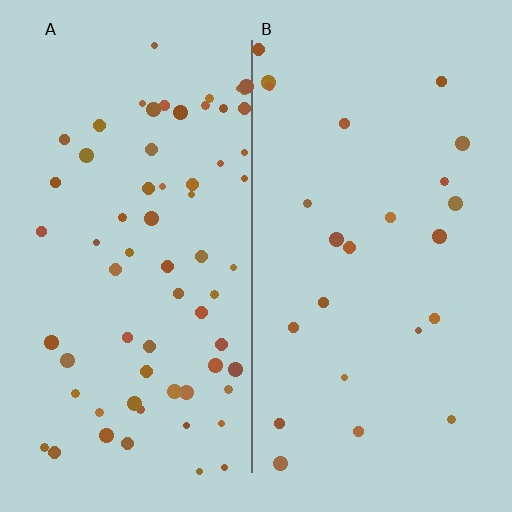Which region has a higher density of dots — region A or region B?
A (the left).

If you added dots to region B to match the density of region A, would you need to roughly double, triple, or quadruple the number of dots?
Approximately triple.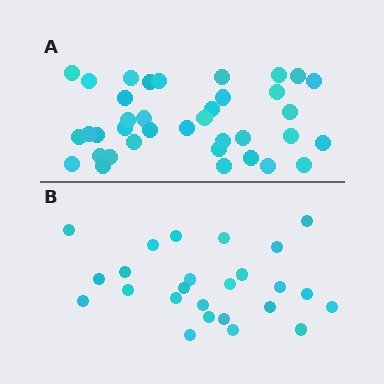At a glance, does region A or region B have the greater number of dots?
Region A (the top region) has more dots.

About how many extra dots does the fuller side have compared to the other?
Region A has roughly 12 or so more dots than region B.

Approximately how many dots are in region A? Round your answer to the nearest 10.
About 40 dots. (The exact count is 37, which rounds to 40.)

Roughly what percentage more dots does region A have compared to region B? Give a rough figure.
About 50% more.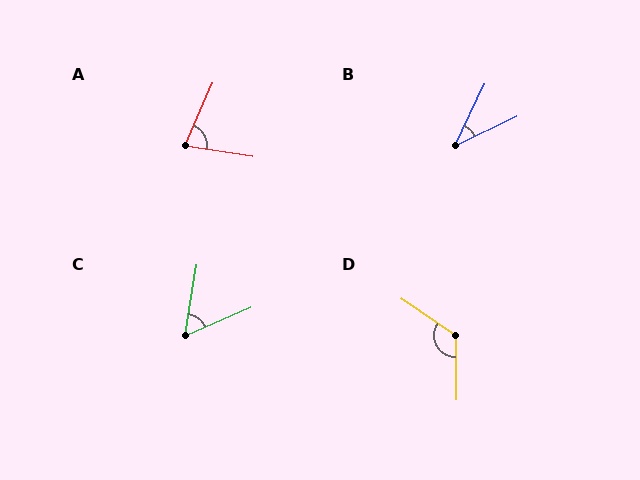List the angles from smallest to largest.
B (39°), C (57°), A (75°), D (125°).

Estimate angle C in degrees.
Approximately 57 degrees.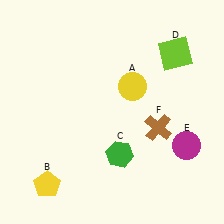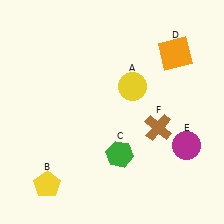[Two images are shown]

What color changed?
The square (D) changed from lime in Image 1 to orange in Image 2.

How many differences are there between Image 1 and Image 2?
There is 1 difference between the two images.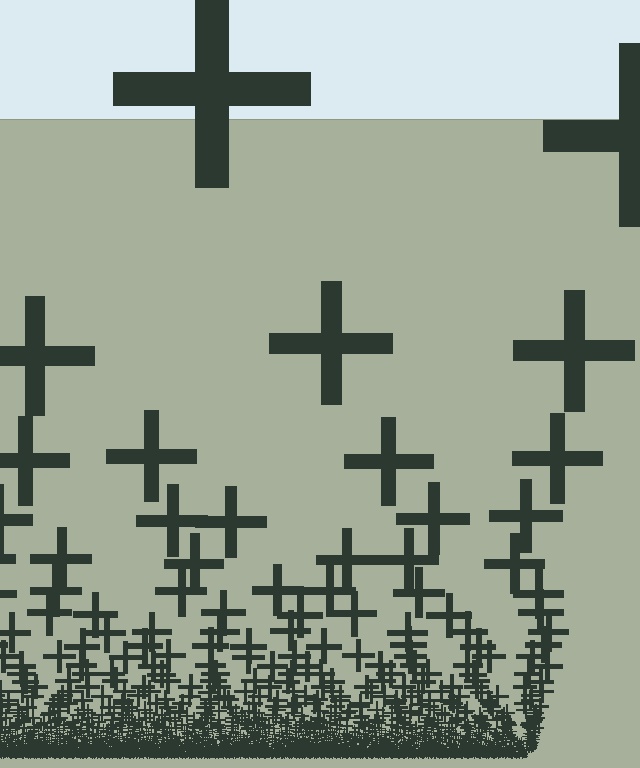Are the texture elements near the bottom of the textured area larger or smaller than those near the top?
Smaller. The gradient is inverted — elements near the bottom are smaller and denser.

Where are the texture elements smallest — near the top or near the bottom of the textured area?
Near the bottom.